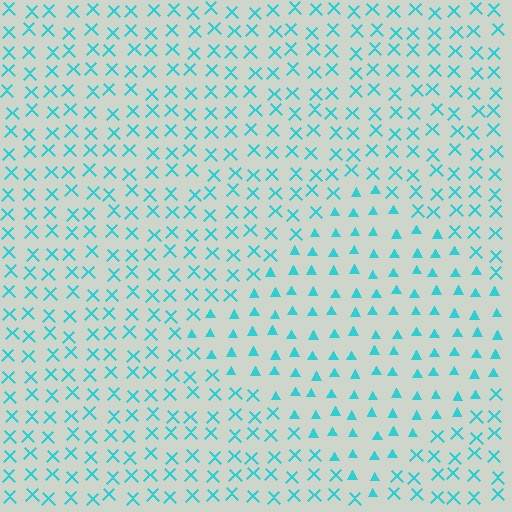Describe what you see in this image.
The image is filled with small cyan elements arranged in a uniform grid. A diamond-shaped region contains triangles, while the surrounding area contains X marks. The boundary is defined purely by the change in element shape.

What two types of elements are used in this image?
The image uses triangles inside the diamond region and X marks outside it.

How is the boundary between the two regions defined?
The boundary is defined by a change in element shape: triangles inside vs. X marks outside. All elements share the same color and spacing.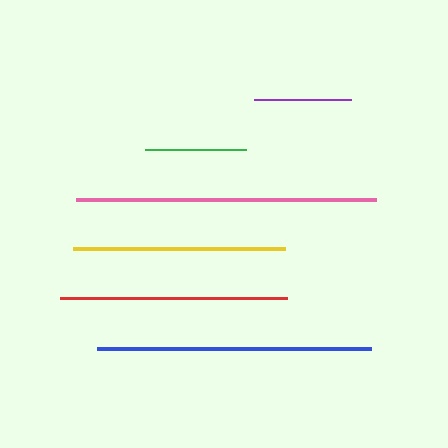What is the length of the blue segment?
The blue segment is approximately 274 pixels long.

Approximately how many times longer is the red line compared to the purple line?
The red line is approximately 2.3 times the length of the purple line.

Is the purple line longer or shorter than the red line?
The red line is longer than the purple line.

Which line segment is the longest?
The pink line is the longest at approximately 300 pixels.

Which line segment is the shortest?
The purple line is the shortest at approximately 97 pixels.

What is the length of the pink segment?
The pink segment is approximately 300 pixels long.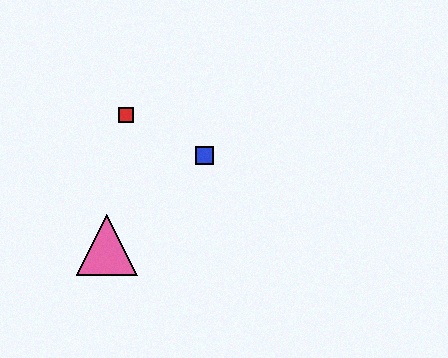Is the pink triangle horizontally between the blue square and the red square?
No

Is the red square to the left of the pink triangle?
No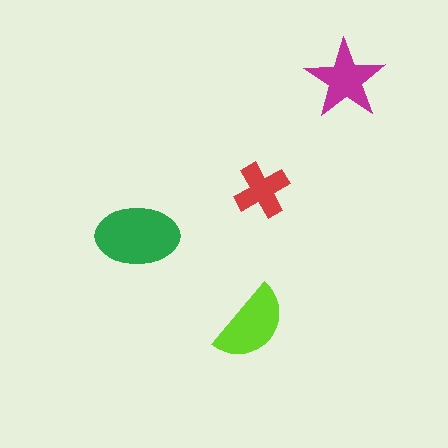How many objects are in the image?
There are 4 objects in the image.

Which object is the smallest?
The red cross.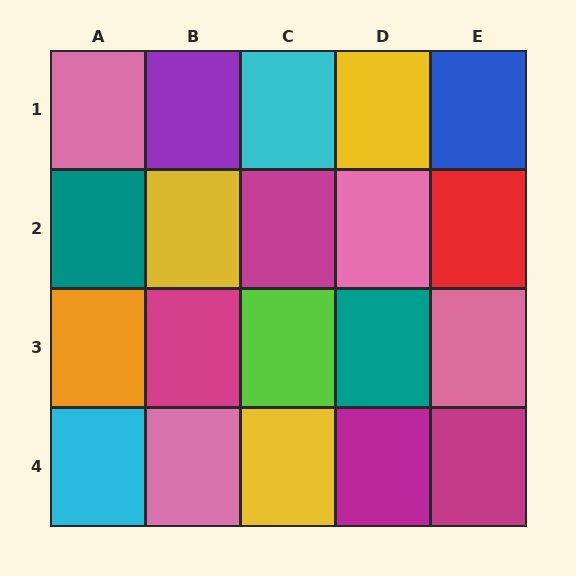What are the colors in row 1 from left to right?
Pink, purple, cyan, yellow, blue.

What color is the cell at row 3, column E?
Pink.